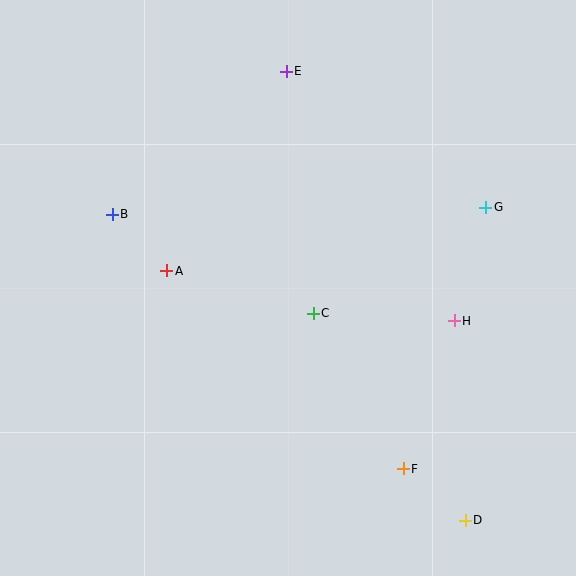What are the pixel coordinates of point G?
Point G is at (486, 207).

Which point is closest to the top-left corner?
Point B is closest to the top-left corner.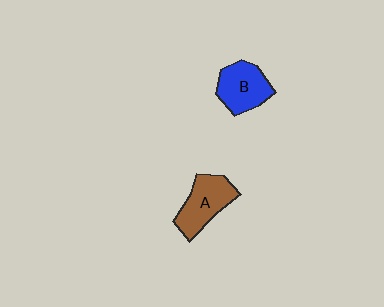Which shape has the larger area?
Shape A (brown).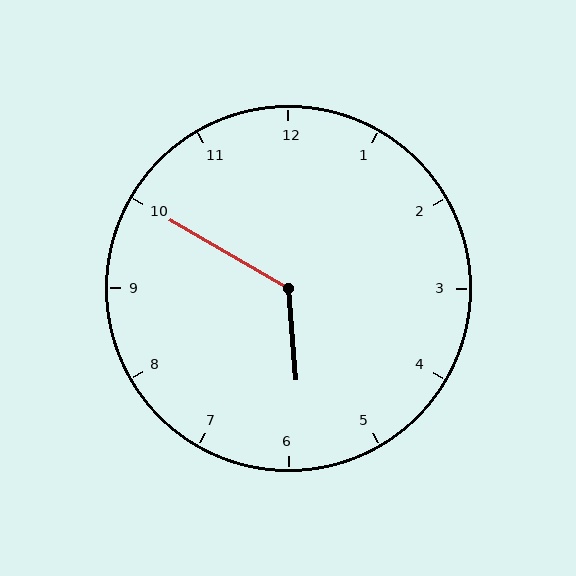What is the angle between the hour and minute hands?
Approximately 125 degrees.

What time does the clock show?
5:50.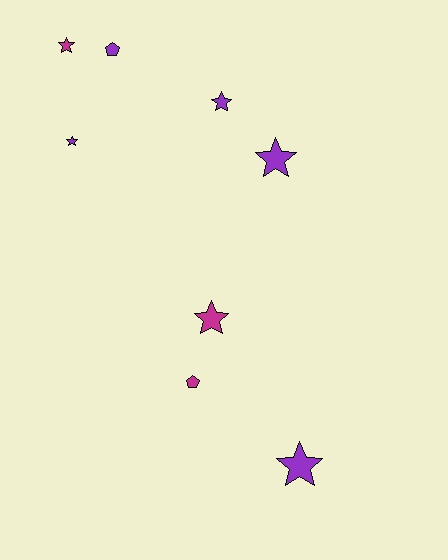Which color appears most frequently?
Purple, with 5 objects.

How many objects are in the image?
There are 8 objects.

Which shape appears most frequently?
Star, with 6 objects.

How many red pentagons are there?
There are no red pentagons.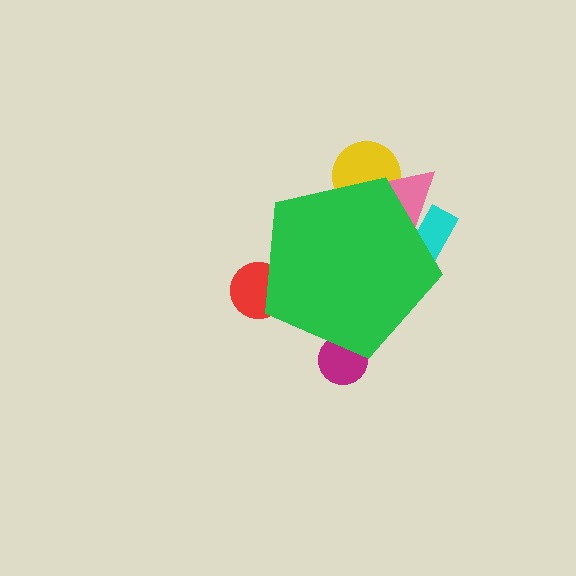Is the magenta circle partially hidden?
Yes, the magenta circle is partially hidden behind the green pentagon.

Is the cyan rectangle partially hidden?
Yes, the cyan rectangle is partially hidden behind the green pentagon.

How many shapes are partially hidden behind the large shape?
5 shapes are partially hidden.